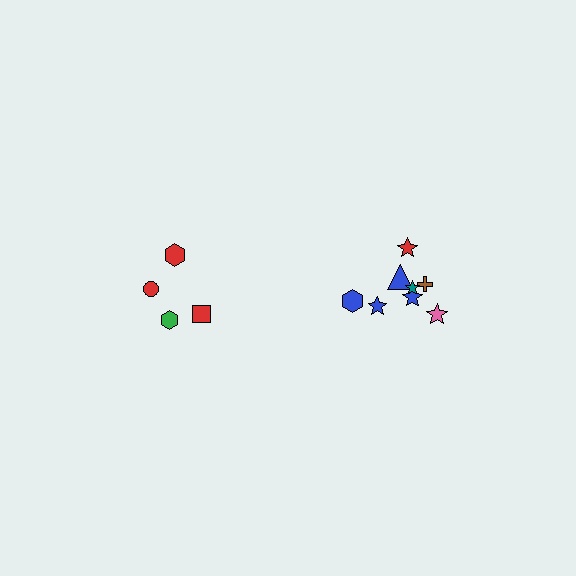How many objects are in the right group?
There are 8 objects.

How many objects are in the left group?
There are 4 objects.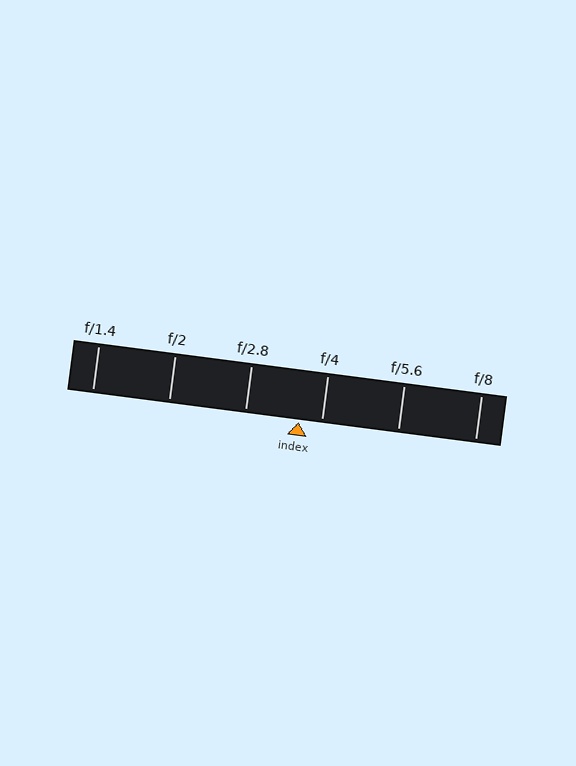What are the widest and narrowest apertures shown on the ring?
The widest aperture shown is f/1.4 and the narrowest is f/8.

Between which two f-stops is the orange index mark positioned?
The index mark is between f/2.8 and f/4.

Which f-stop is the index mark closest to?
The index mark is closest to f/4.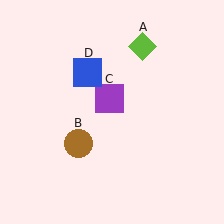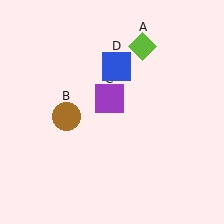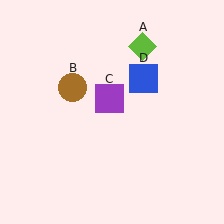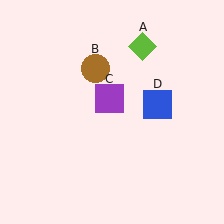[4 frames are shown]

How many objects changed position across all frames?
2 objects changed position: brown circle (object B), blue square (object D).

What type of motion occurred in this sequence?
The brown circle (object B), blue square (object D) rotated clockwise around the center of the scene.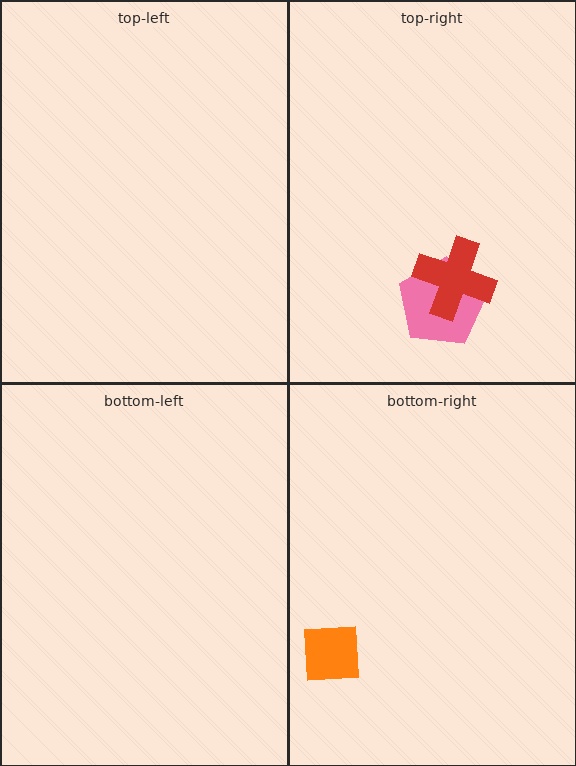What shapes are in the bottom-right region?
The orange square.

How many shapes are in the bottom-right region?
1.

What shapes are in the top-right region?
The pink pentagon, the red cross.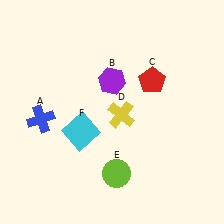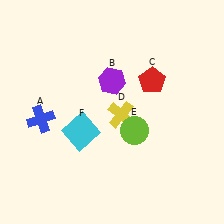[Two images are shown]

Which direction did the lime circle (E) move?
The lime circle (E) moved up.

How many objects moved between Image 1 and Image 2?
1 object moved between the two images.